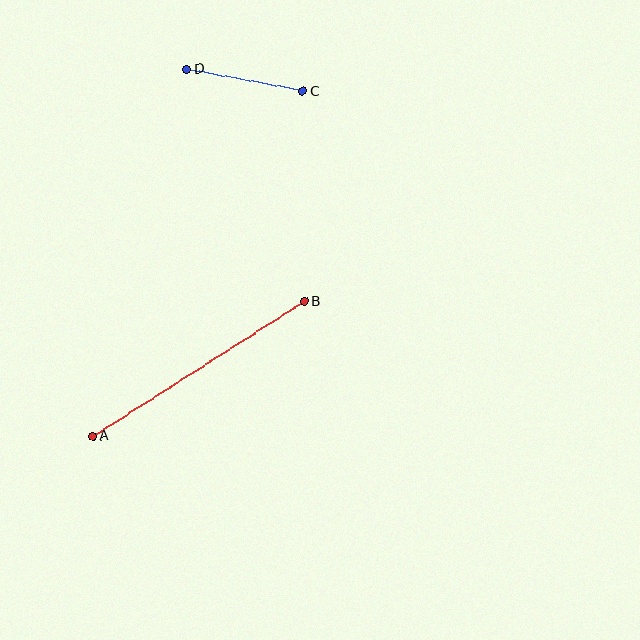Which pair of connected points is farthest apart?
Points A and B are farthest apart.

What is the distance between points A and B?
The distance is approximately 251 pixels.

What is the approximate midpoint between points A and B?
The midpoint is at approximately (199, 369) pixels.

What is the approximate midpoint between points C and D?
The midpoint is at approximately (245, 80) pixels.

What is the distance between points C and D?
The distance is approximately 118 pixels.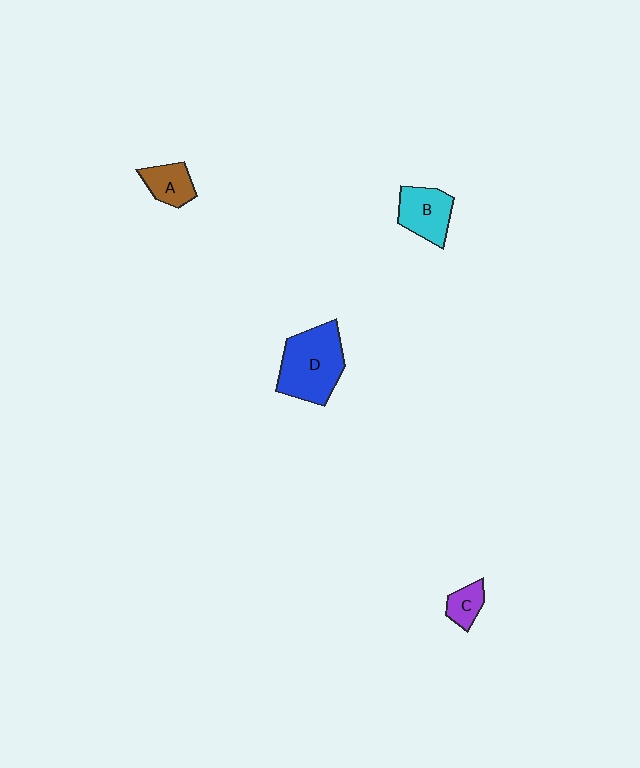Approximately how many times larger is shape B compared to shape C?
Approximately 1.9 times.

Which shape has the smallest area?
Shape C (purple).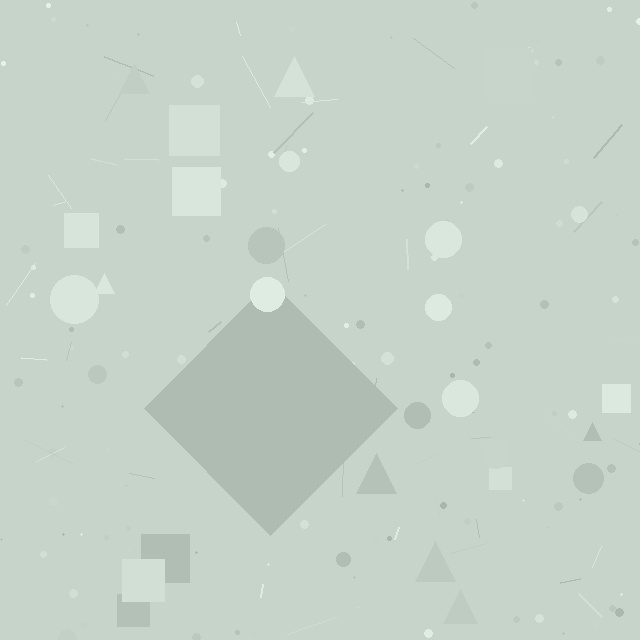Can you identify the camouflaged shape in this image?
The camouflaged shape is a diamond.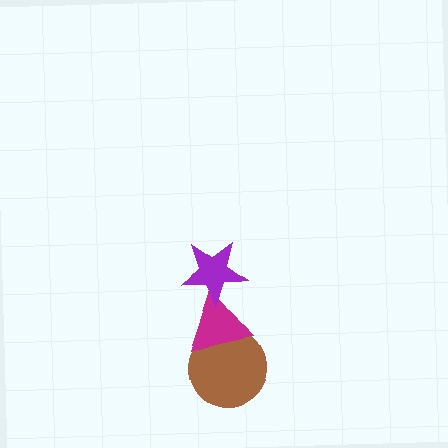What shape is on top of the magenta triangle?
The purple star is on top of the magenta triangle.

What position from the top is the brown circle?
The brown circle is 3rd from the top.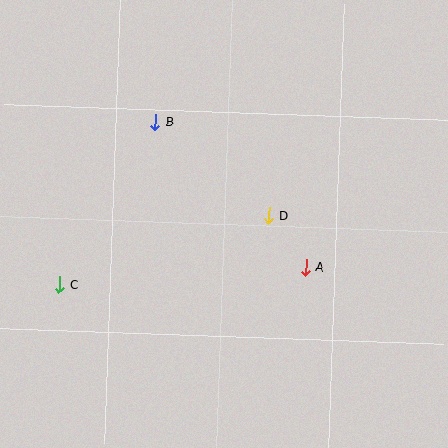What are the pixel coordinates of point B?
Point B is at (155, 122).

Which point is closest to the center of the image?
Point D at (269, 215) is closest to the center.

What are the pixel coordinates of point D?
Point D is at (269, 215).